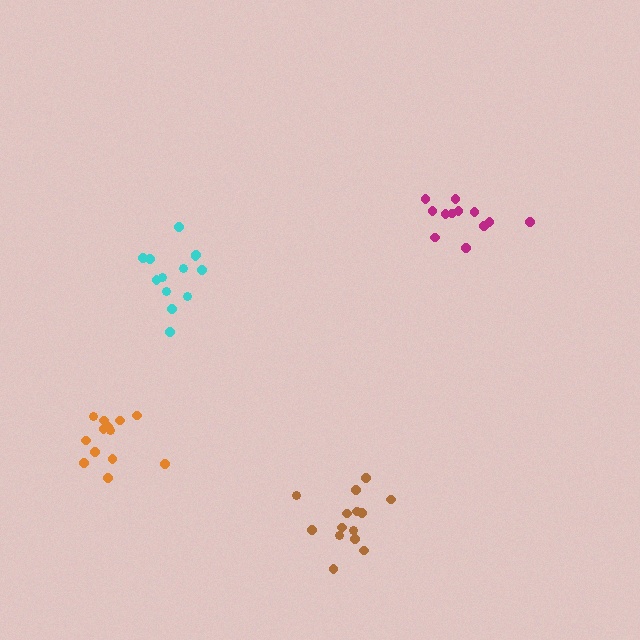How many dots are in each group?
Group 1: 14 dots, Group 2: 13 dots, Group 3: 12 dots, Group 4: 13 dots (52 total).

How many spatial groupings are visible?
There are 4 spatial groupings.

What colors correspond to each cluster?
The clusters are colored: brown, orange, magenta, cyan.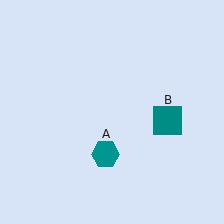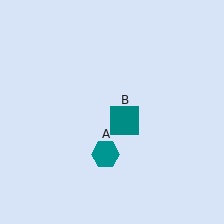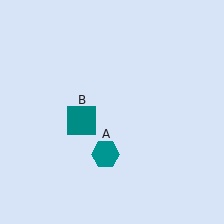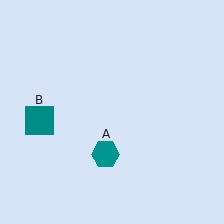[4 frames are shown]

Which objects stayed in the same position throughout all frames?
Teal hexagon (object A) remained stationary.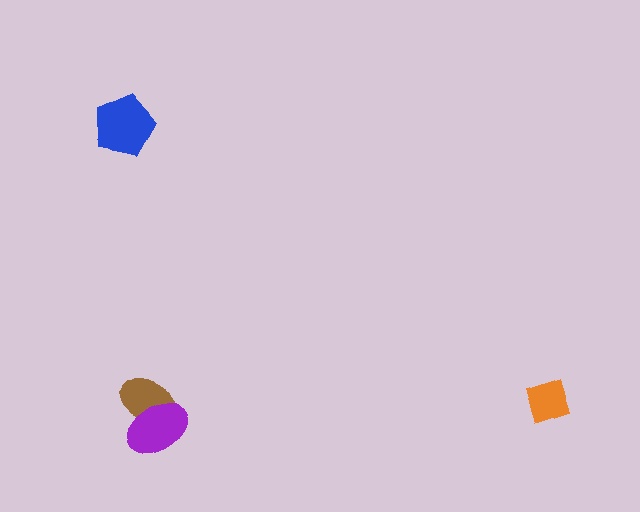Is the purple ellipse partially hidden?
No, no other shape covers it.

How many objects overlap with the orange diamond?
0 objects overlap with the orange diamond.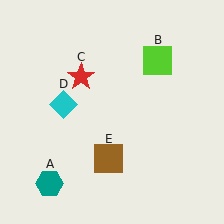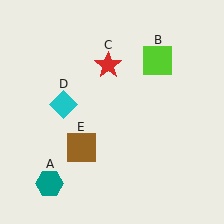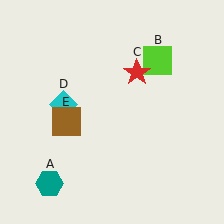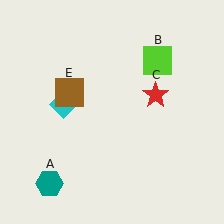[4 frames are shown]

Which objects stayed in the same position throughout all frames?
Teal hexagon (object A) and lime square (object B) and cyan diamond (object D) remained stationary.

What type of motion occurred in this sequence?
The red star (object C), brown square (object E) rotated clockwise around the center of the scene.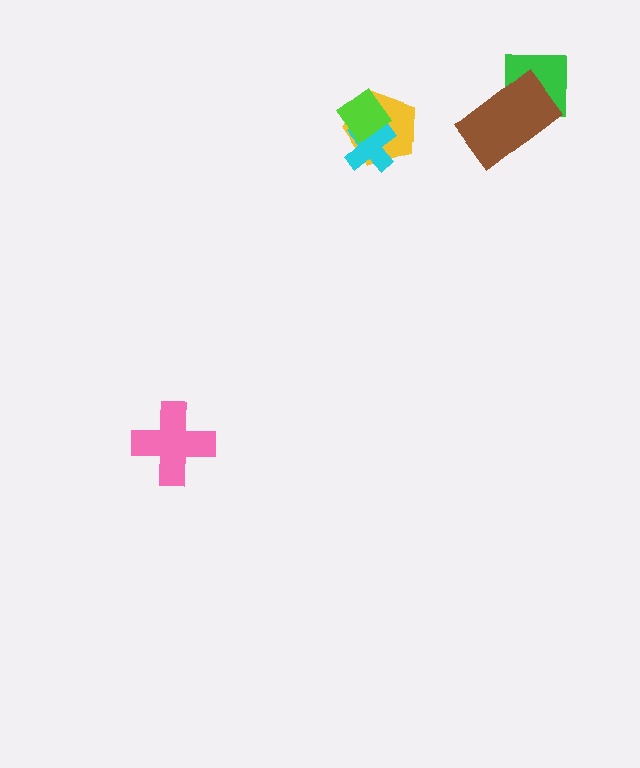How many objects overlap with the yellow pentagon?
2 objects overlap with the yellow pentagon.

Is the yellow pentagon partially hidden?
Yes, it is partially covered by another shape.